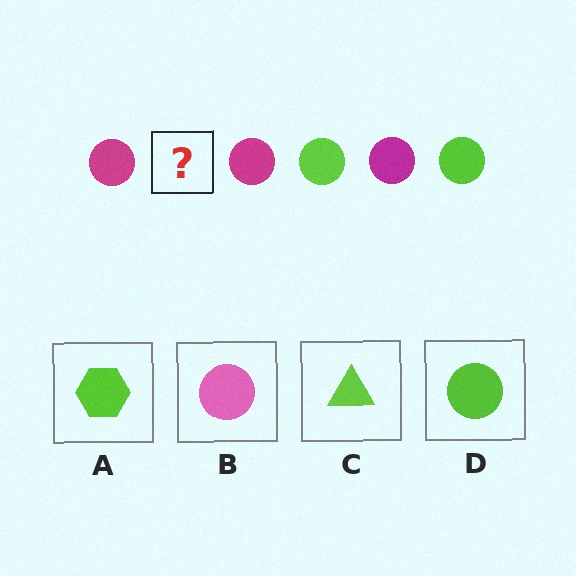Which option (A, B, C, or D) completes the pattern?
D.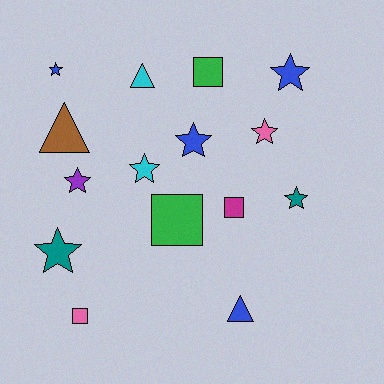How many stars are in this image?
There are 8 stars.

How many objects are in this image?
There are 15 objects.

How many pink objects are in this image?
There are 2 pink objects.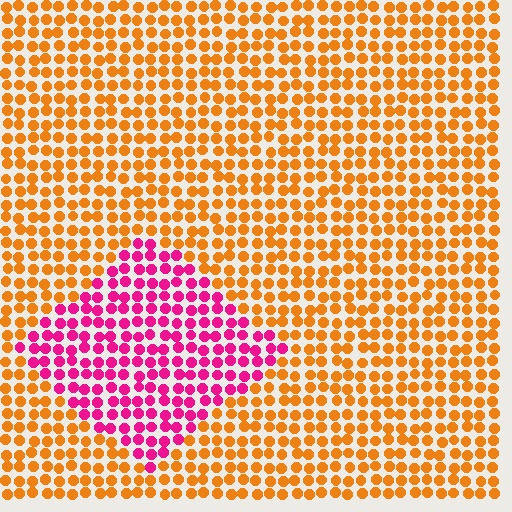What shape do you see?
I see a diamond.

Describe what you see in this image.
The image is filled with small orange elements in a uniform arrangement. A diamond-shaped region is visible where the elements are tinted to a slightly different hue, forming a subtle color boundary.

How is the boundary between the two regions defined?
The boundary is defined purely by a slight shift in hue (about 64 degrees). Spacing, size, and orientation are identical on both sides.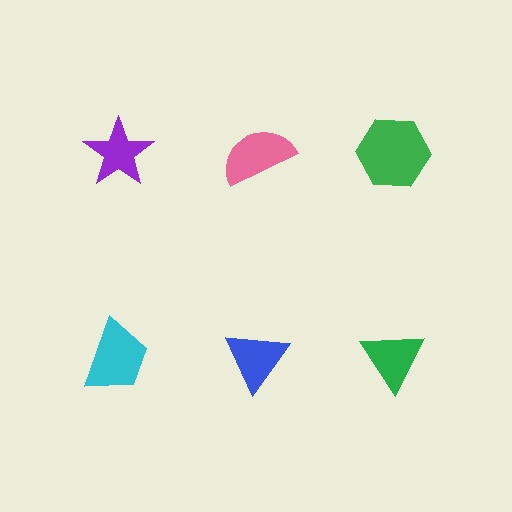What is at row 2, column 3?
A green triangle.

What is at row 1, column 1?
A purple star.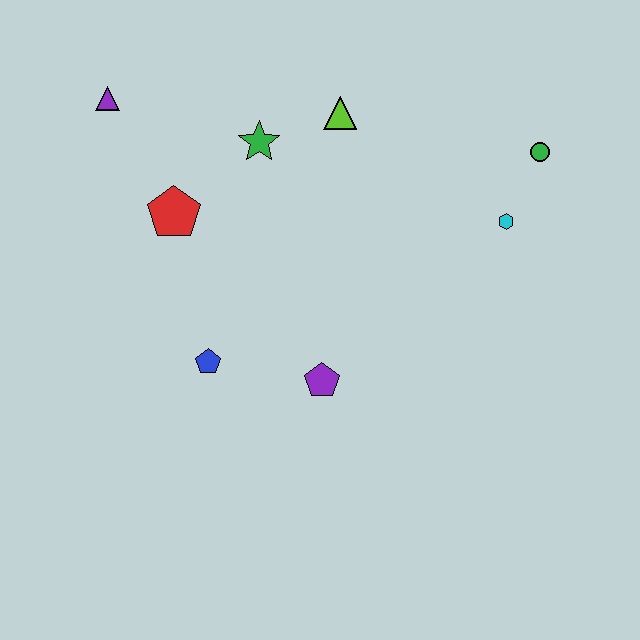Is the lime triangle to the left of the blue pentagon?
No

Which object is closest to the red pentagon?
The green star is closest to the red pentagon.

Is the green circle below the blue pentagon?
No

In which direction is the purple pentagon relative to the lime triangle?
The purple pentagon is below the lime triangle.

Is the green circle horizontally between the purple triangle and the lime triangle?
No